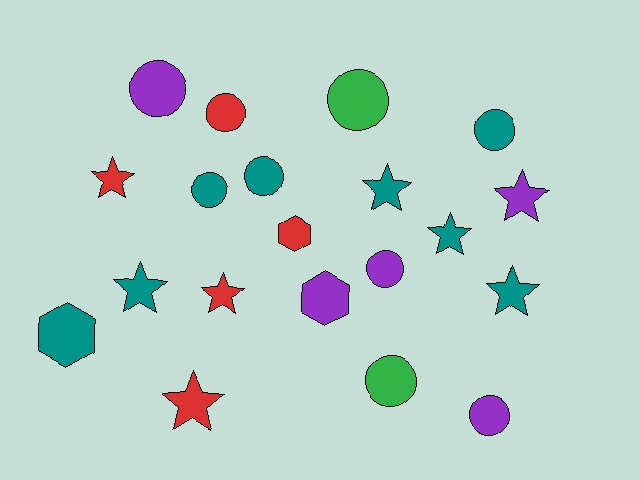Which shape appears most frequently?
Circle, with 9 objects.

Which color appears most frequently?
Teal, with 8 objects.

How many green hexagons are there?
There are no green hexagons.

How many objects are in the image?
There are 20 objects.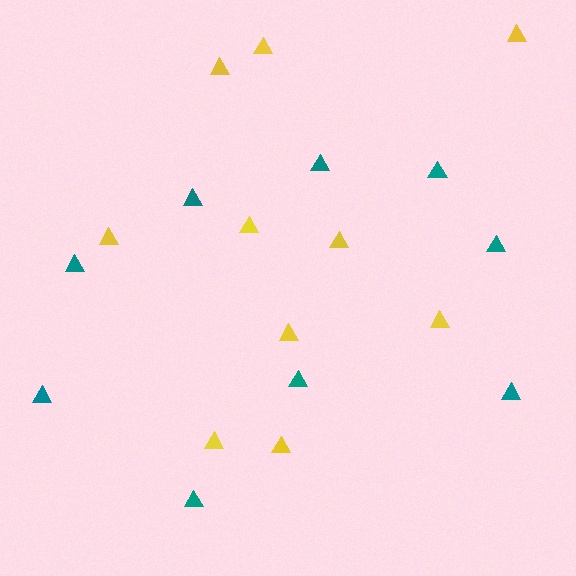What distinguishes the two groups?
There are 2 groups: one group of yellow triangles (10) and one group of teal triangles (9).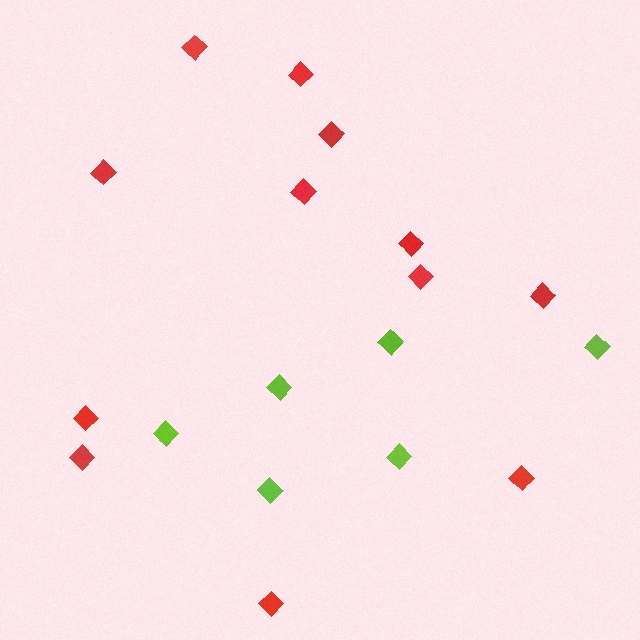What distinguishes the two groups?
There are 2 groups: one group of red diamonds (12) and one group of lime diamonds (6).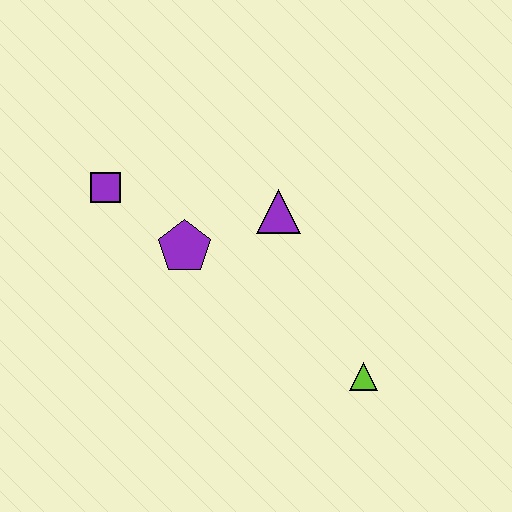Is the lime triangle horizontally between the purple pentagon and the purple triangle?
No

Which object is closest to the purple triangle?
The purple pentagon is closest to the purple triangle.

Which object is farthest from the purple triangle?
The lime triangle is farthest from the purple triangle.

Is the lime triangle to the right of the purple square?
Yes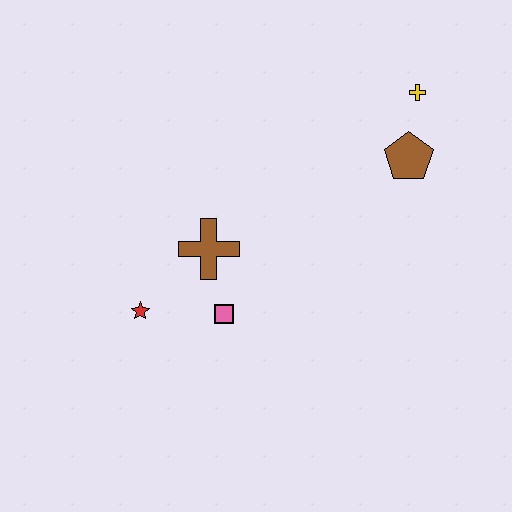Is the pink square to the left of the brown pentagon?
Yes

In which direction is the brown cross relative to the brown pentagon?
The brown cross is to the left of the brown pentagon.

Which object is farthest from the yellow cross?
The red star is farthest from the yellow cross.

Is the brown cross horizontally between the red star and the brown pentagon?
Yes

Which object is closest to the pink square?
The brown cross is closest to the pink square.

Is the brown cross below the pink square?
No